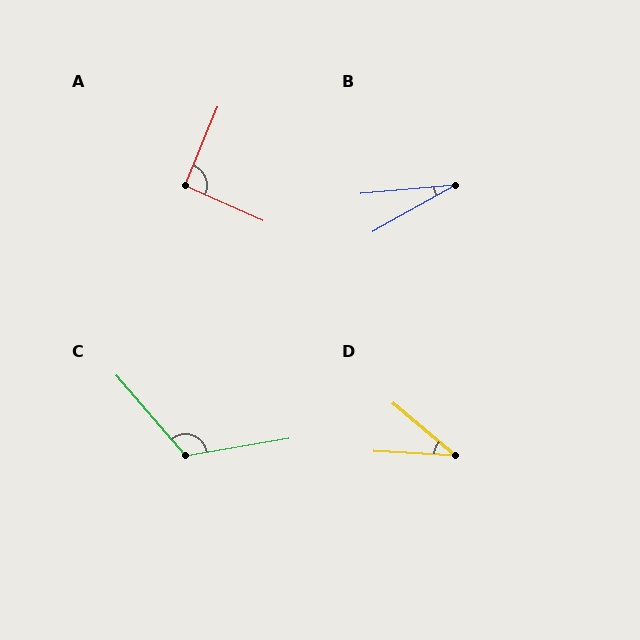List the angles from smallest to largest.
B (25°), D (37°), A (92°), C (121°).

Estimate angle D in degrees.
Approximately 37 degrees.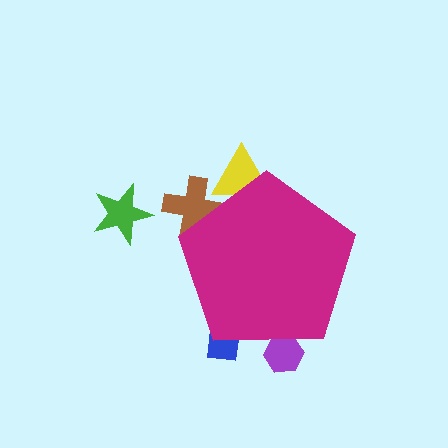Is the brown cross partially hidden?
Yes, the brown cross is partially hidden behind the magenta pentagon.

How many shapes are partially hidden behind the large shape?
4 shapes are partially hidden.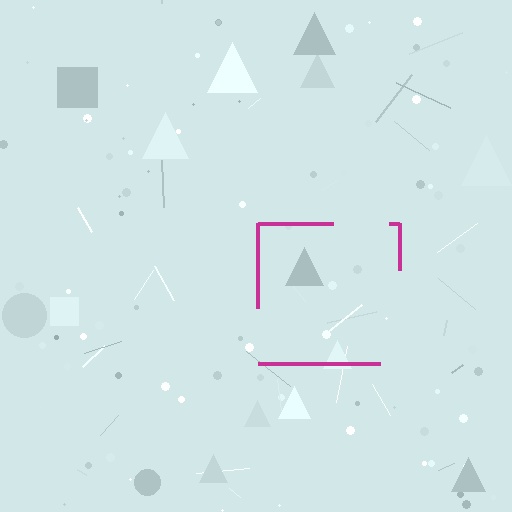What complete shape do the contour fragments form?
The contour fragments form a square.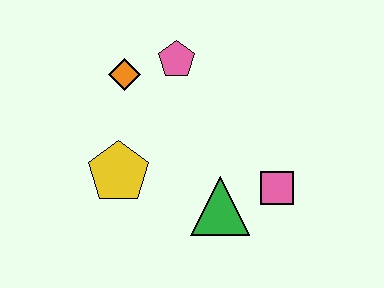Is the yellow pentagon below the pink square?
No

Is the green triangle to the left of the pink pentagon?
No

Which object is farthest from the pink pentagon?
The pink square is farthest from the pink pentagon.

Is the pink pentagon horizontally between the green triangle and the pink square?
No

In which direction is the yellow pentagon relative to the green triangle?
The yellow pentagon is to the left of the green triangle.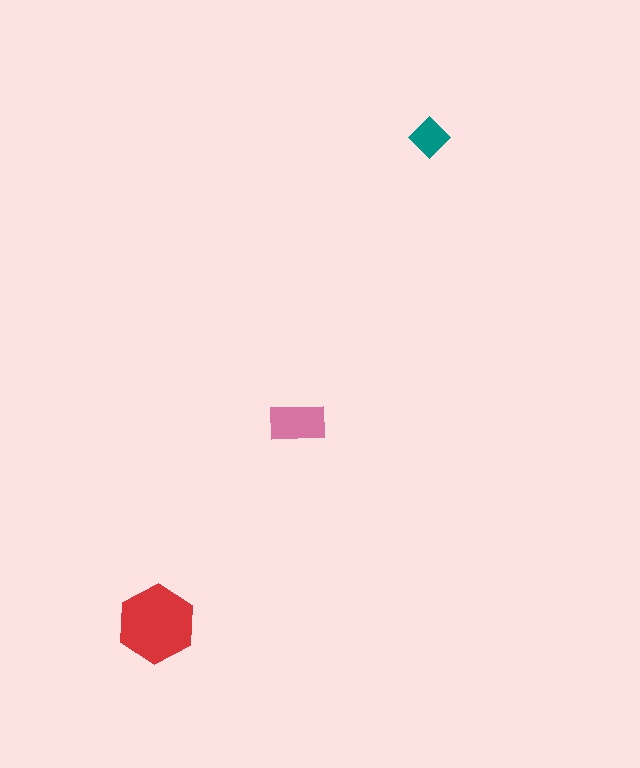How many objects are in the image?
There are 3 objects in the image.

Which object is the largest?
The red hexagon.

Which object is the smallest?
The teal diamond.